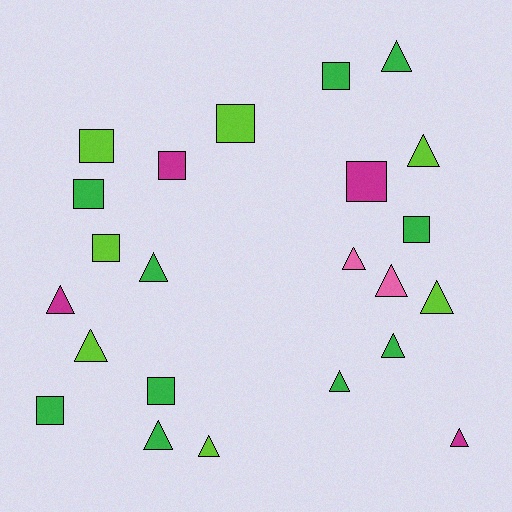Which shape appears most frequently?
Triangle, with 13 objects.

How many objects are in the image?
There are 23 objects.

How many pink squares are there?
There are no pink squares.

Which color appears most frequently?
Green, with 10 objects.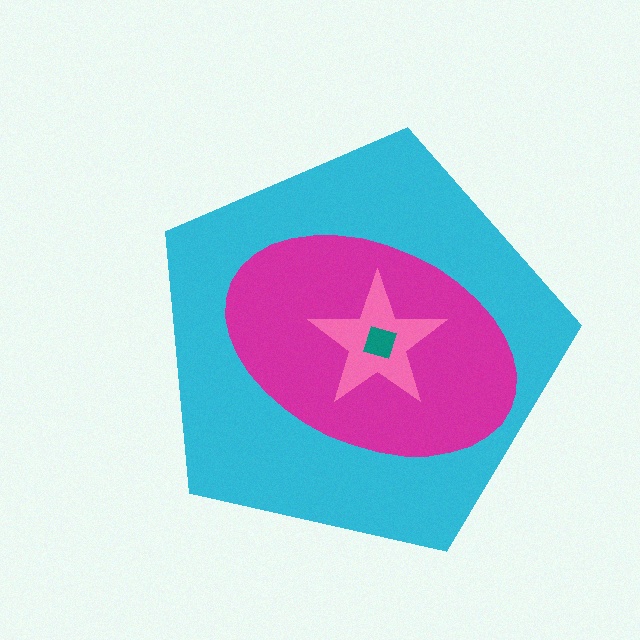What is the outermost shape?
The cyan pentagon.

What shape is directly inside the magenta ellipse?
The pink star.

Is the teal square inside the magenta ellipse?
Yes.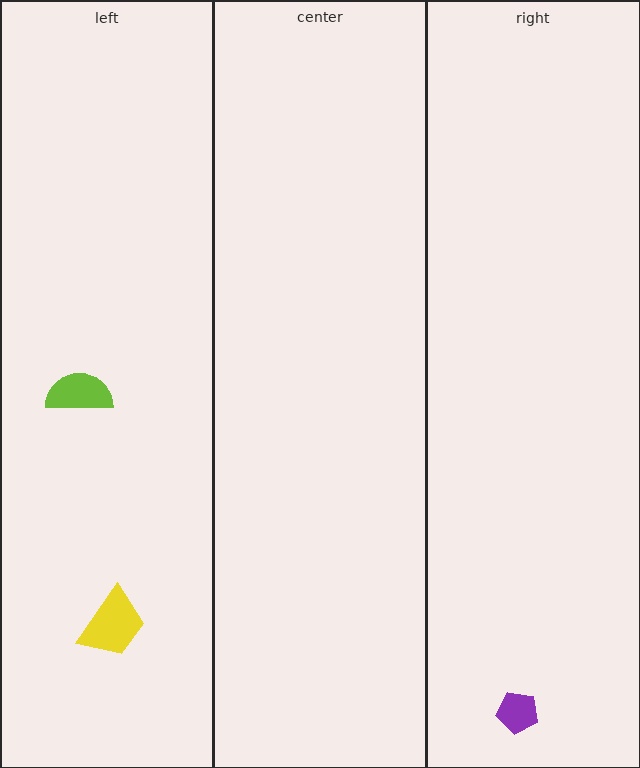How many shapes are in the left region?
2.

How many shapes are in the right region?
1.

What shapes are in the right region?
The purple pentagon.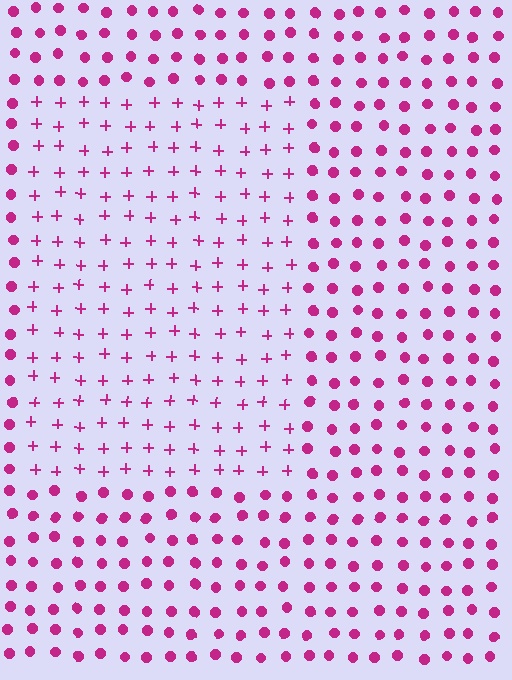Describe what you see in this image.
The image is filled with small magenta elements arranged in a uniform grid. A rectangle-shaped region contains plus signs, while the surrounding area contains circles. The boundary is defined purely by the change in element shape.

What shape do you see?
I see a rectangle.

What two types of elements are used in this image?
The image uses plus signs inside the rectangle region and circles outside it.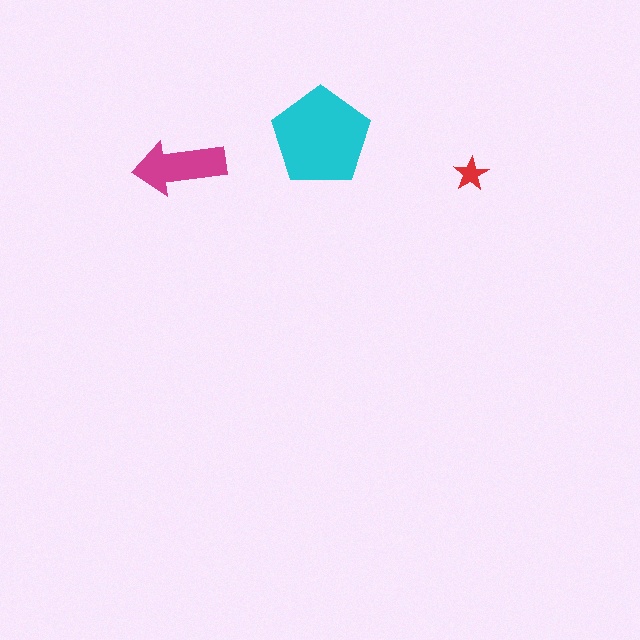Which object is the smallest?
The red star.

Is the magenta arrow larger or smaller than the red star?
Larger.